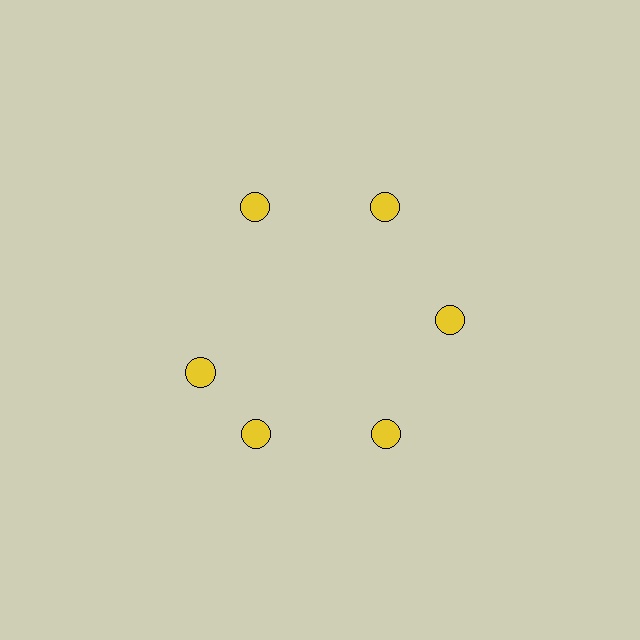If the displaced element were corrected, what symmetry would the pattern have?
It would have 6-fold rotational symmetry — the pattern would map onto itself every 60 degrees.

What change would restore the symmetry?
The symmetry would be restored by rotating it back into even spacing with its neighbors so that all 6 circles sit at equal angles and equal distance from the center.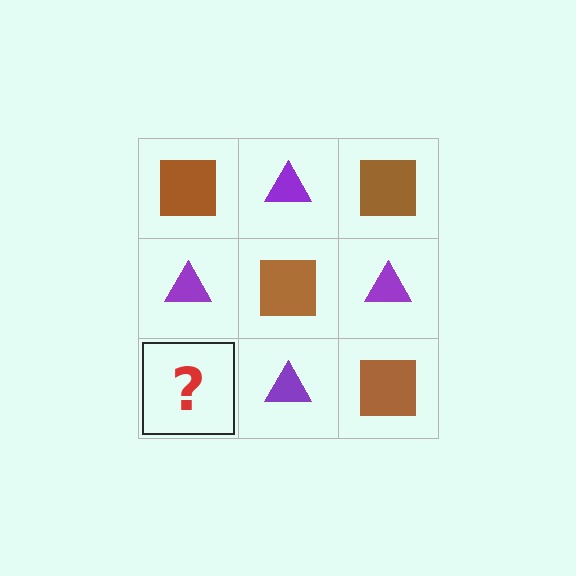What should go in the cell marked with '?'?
The missing cell should contain a brown square.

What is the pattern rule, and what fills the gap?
The rule is that it alternates brown square and purple triangle in a checkerboard pattern. The gap should be filled with a brown square.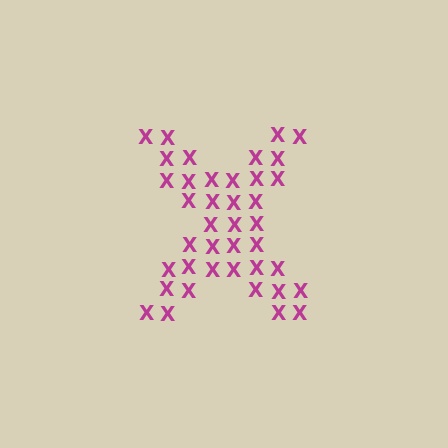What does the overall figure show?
The overall figure shows the letter X.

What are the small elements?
The small elements are letter X's.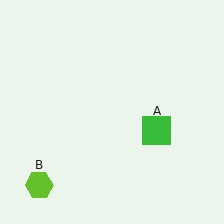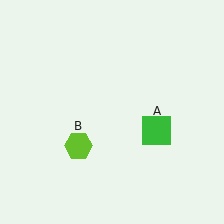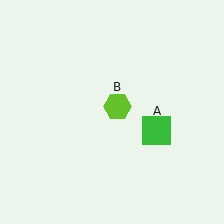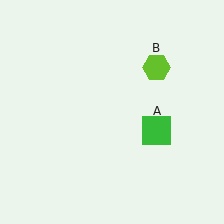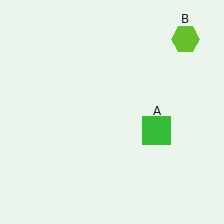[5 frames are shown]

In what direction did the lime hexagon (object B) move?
The lime hexagon (object B) moved up and to the right.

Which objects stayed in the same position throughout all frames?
Green square (object A) remained stationary.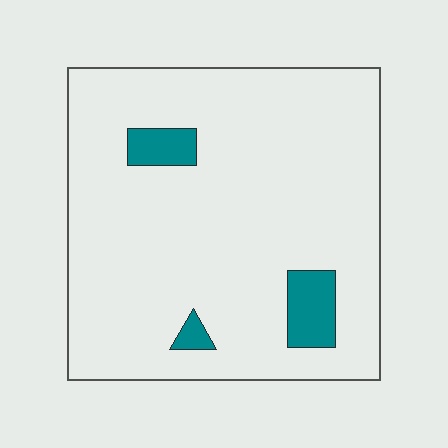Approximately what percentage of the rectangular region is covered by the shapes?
Approximately 10%.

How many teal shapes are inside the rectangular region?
3.